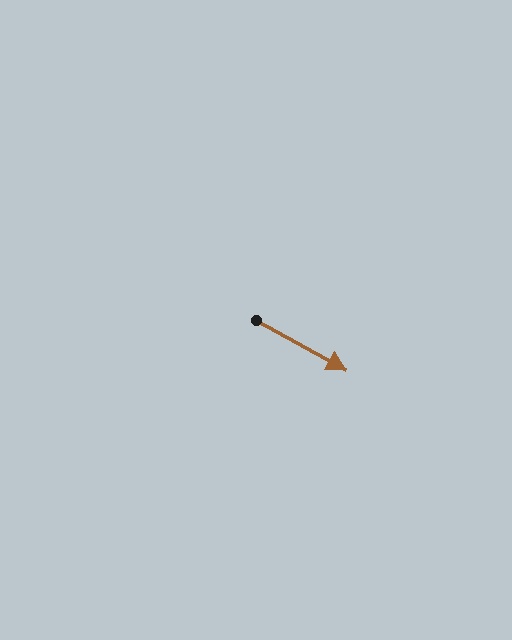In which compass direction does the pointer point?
Southeast.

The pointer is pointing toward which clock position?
Roughly 4 o'clock.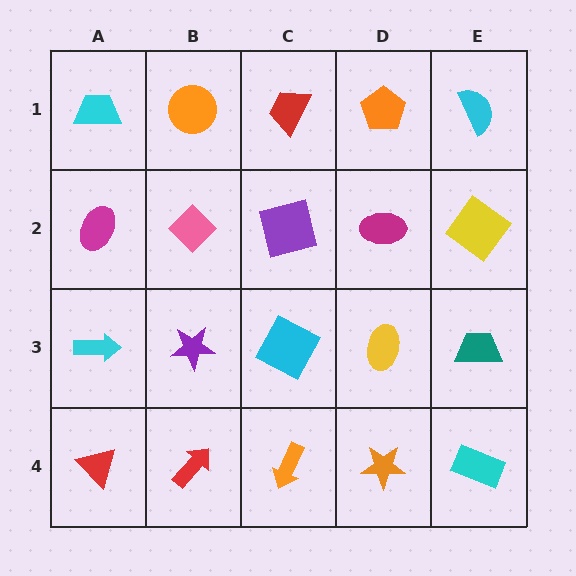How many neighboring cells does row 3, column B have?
4.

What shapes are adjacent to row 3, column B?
A pink diamond (row 2, column B), a red arrow (row 4, column B), a cyan arrow (row 3, column A), a cyan square (row 3, column C).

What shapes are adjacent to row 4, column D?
A yellow ellipse (row 3, column D), an orange arrow (row 4, column C), a cyan rectangle (row 4, column E).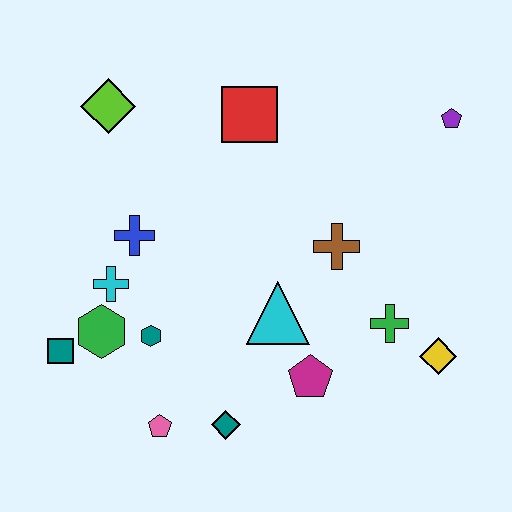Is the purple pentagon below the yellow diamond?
No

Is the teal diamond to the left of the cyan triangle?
Yes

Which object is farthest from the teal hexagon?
The purple pentagon is farthest from the teal hexagon.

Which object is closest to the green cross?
The yellow diamond is closest to the green cross.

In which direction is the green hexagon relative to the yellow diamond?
The green hexagon is to the left of the yellow diamond.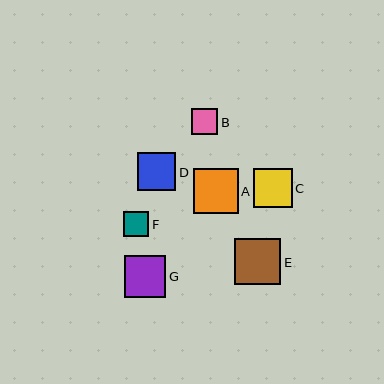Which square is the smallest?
Square F is the smallest with a size of approximately 25 pixels.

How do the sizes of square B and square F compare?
Square B and square F are approximately the same size.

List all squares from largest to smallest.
From largest to smallest: E, A, G, C, D, B, F.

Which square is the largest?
Square E is the largest with a size of approximately 47 pixels.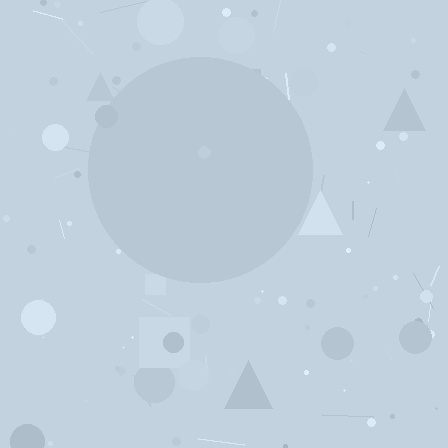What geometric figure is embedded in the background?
A circle is embedded in the background.